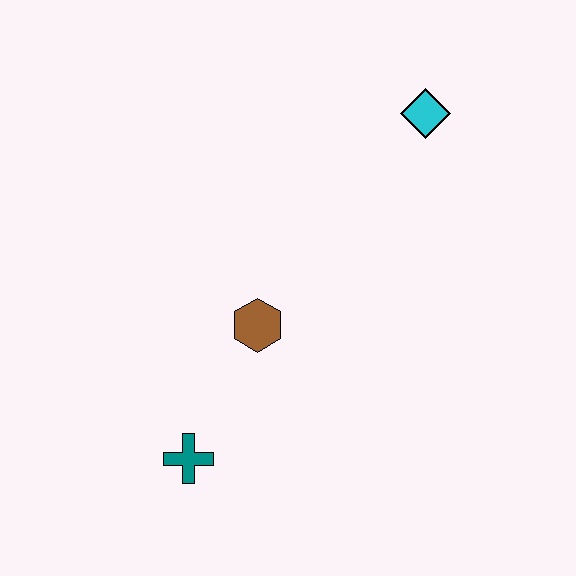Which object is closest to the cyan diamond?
The brown hexagon is closest to the cyan diamond.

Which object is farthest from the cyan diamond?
The teal cross is farthest from the cyan diamond.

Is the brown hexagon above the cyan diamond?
No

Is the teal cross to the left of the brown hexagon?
Yes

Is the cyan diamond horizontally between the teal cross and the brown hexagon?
No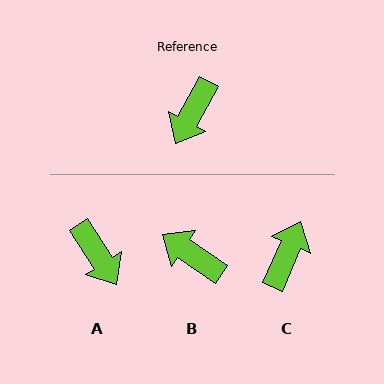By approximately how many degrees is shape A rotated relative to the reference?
Approximately 61 degrees counter-clockwise.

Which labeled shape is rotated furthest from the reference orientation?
C, about 175 degrees away.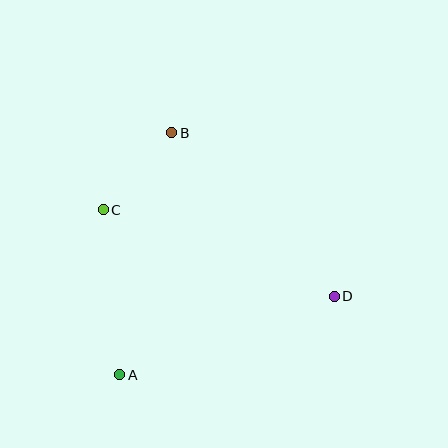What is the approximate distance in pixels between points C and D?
The distance between C and D is approximately 247 pixels.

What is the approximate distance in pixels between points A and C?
The distance between A and C is approximately 166 pixels.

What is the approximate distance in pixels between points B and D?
The distance between B and D is approximately 231 pixels.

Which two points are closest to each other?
Points B and C are closest to each other.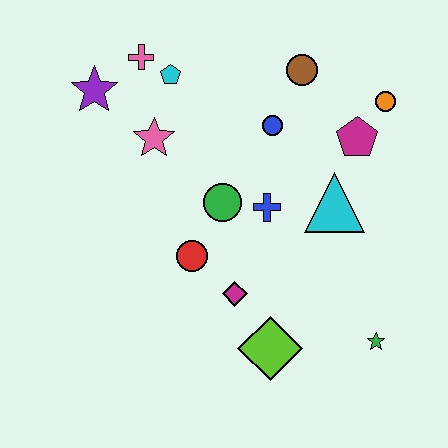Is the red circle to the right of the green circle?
No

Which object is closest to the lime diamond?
The magenta diamond is closest to the lime diamond.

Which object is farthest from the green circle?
The green star is farthest from the green circle.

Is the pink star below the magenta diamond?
No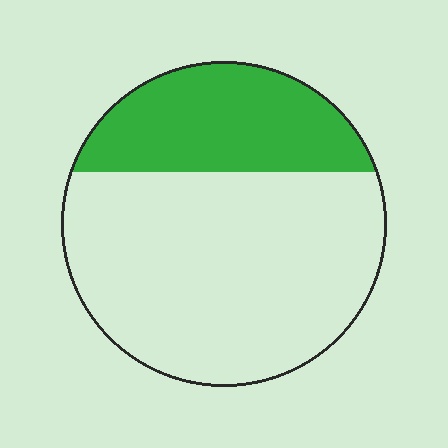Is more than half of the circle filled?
No.